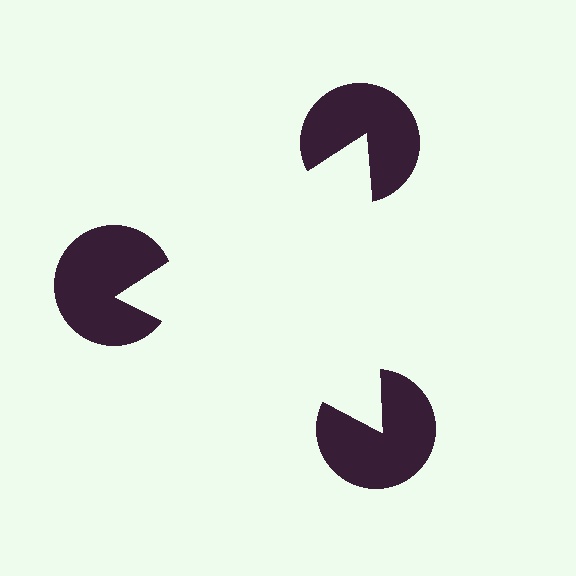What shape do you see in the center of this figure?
An illusory triangle — its edges are inferred from the aligned wedge cuts in the pac-man discs, not physically drawn.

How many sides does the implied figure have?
3 sides.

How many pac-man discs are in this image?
There are 3 — one at each vertex of the illusory triangle.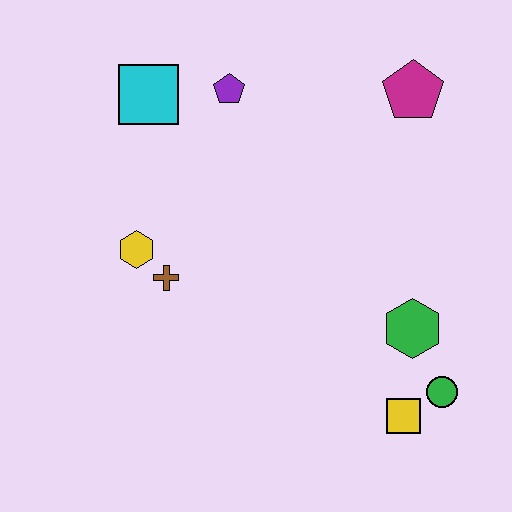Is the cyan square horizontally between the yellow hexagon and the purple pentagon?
Yes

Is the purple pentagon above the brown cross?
Yes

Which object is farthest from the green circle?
The cyan square is farthest from the green circle.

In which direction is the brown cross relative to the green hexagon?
The brown cross is to the left of the green hexagon.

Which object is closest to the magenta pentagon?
The purple pentagon is closest to the magenta pentagon.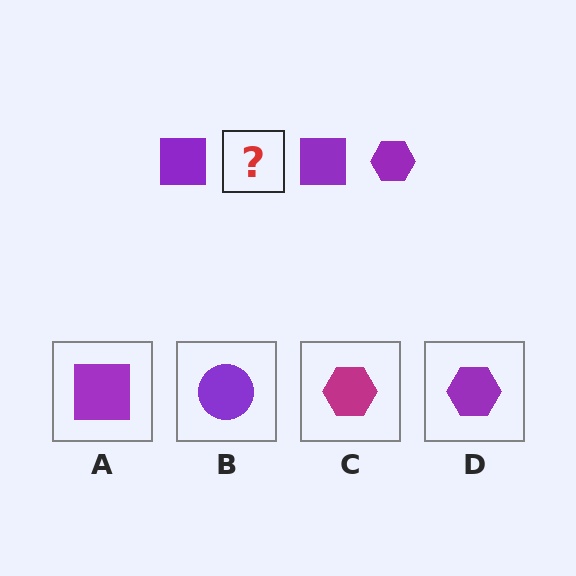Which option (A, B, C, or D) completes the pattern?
D.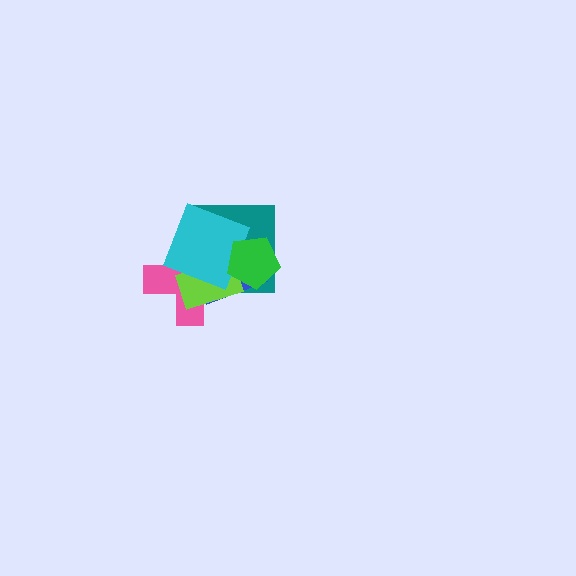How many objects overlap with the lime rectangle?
5 objects overlap with the lime rectangle.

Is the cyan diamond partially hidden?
Yes, it is partially covered by another shape.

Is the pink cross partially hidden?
Yes, it is partially covered by another shape.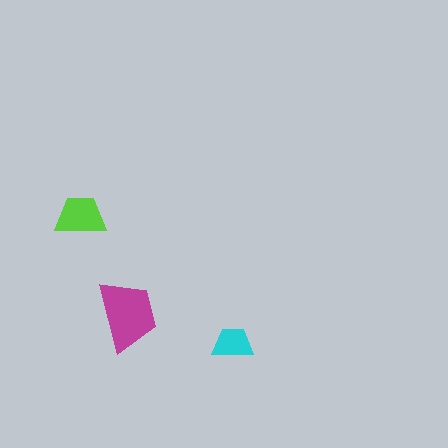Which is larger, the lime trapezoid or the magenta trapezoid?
The magenta one.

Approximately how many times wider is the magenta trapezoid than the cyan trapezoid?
About 1.5 times wider.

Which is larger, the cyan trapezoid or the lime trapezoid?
The lime one.